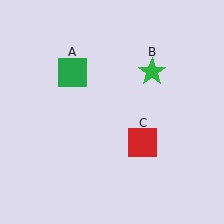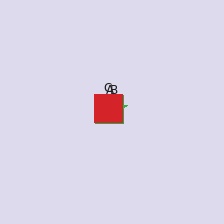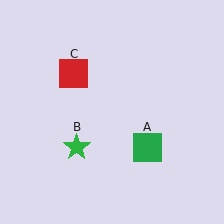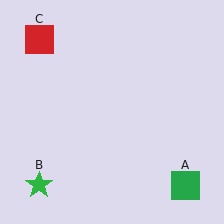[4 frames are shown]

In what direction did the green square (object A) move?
The green square (object A) moved down and to the right.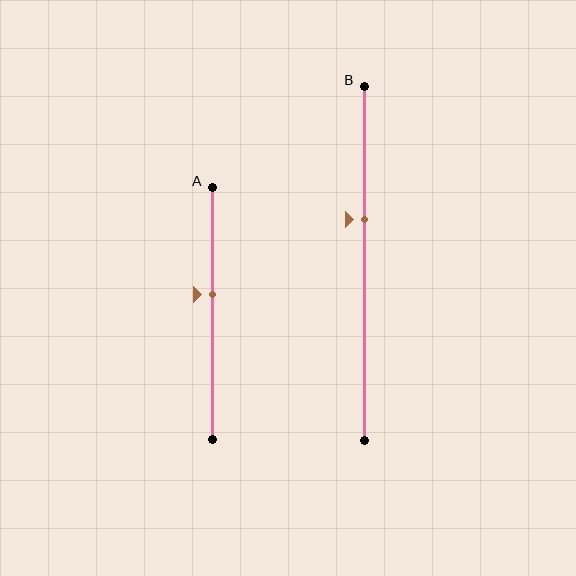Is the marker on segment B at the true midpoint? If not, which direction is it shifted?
No, the marker on segment B is shifted upward by about 12% of the segment length.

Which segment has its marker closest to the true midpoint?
Segment A has its marker closest to the true midpoint.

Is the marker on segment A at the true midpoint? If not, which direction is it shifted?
No, the marker on segment A is shifted upward by about 8% of the segment length.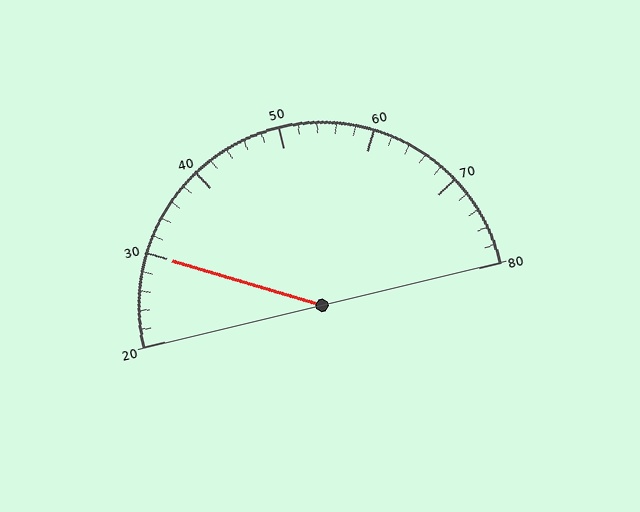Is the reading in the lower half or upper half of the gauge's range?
The reading is in the lower half of the range (20 to 80).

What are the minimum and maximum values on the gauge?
The gauge ranges from 20 to 80.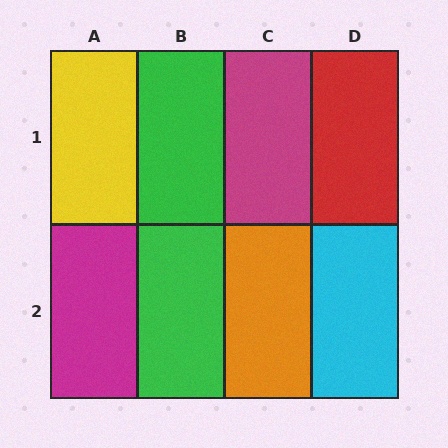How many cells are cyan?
1 cell is cyan.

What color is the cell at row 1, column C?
Magenta.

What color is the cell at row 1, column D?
Red.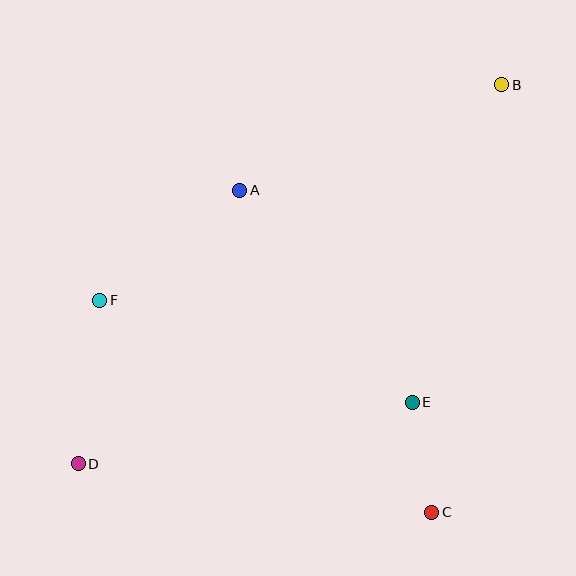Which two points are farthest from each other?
Points B and D are farthest from each other.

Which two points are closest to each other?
Points C and E are closest to each other.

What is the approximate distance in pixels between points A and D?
The distance between A and D is approximately 318 pixels.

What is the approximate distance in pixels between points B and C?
The distance between B and C is approximately 433 pixels.